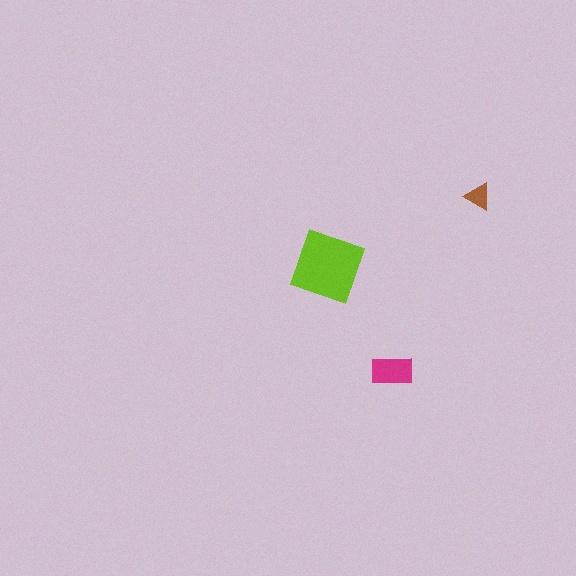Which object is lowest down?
The magenta rectangle is bottommost.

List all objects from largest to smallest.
The lime diamond, the magenta rectangle, the brown triangle.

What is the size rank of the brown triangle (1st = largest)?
3rd.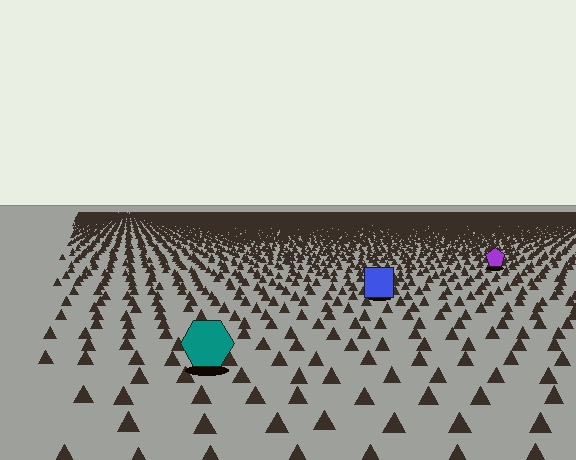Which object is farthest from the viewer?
The purple pentagon is farthest from the viewer. It appears smaller and the ground texture around it is denser.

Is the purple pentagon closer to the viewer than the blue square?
No. The blue square is closer — you can tell from the texture gradient: the ground texture is coarser near it.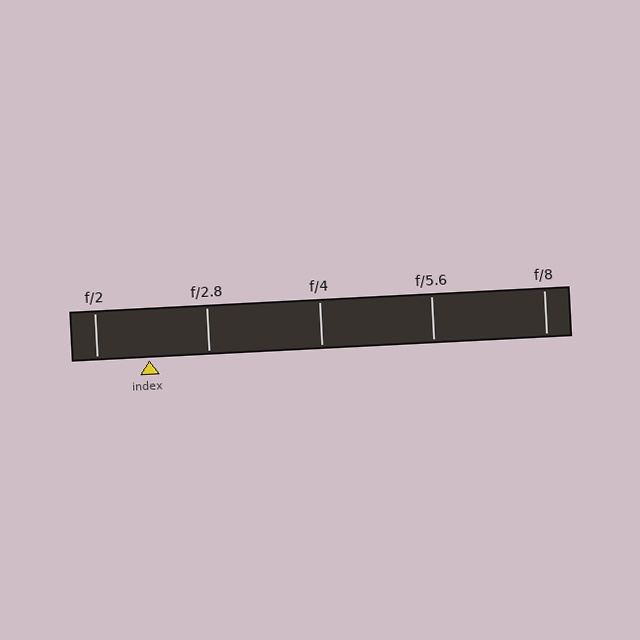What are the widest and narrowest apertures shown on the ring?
The widest aperture shown is f/2 and the narrowest is f/8.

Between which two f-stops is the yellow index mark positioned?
The index mark is between f/2 and f/2.8.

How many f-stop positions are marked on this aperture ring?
There are 5 f-stop positions marked.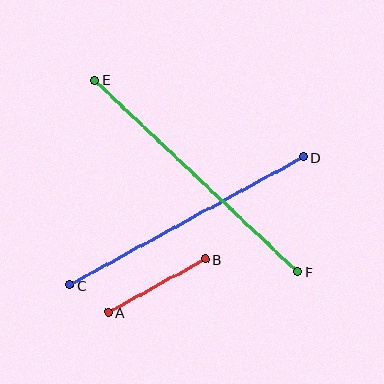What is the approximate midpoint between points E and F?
The midpoint is at approximately (196, 176) pixels.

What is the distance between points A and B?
The distance is approximately 110 pixels.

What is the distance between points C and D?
The distance is approximately 266 pixels.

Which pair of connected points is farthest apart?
Points E and F are farthest apart.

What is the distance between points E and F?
The distance is approximately 279 pixels.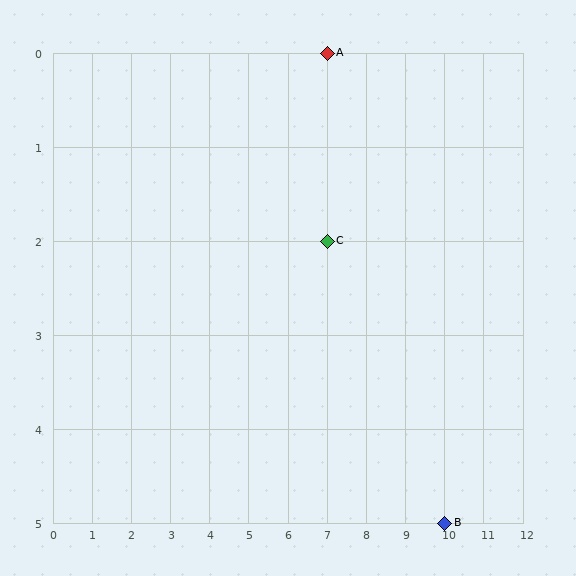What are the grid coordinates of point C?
Point C is at grid coordinates (7, 2).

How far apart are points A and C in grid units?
Points A and C are 2 rows apart.